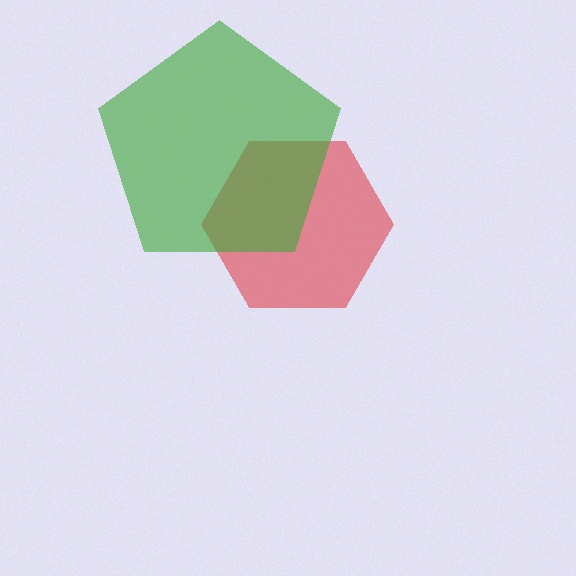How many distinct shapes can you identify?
There are 2 distinct shapes: a red hexagon, a green pentagon.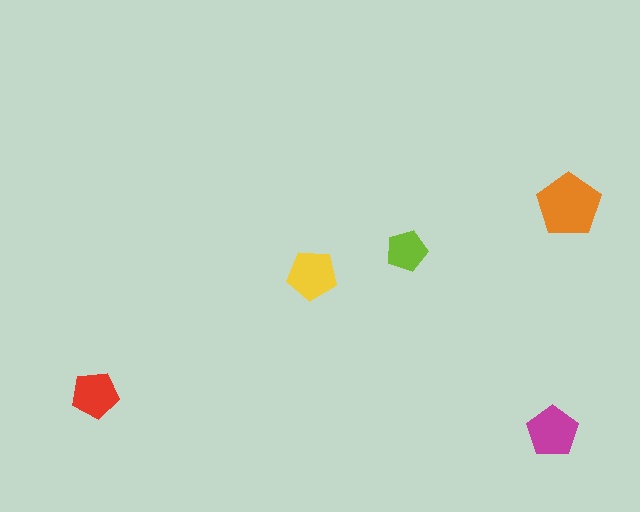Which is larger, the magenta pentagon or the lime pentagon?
The magenta one.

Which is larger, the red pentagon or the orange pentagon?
The orange one.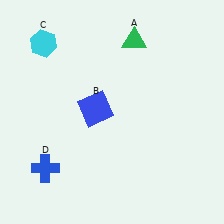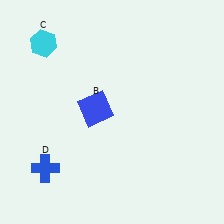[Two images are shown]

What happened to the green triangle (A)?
The green triangle (A) was removed in Image 2. It was in the top-right area of Image 1.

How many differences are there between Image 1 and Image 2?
There is 1 difference between the two images.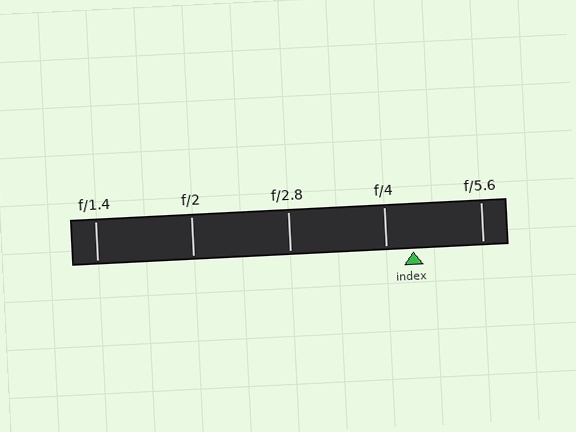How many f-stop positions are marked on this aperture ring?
There are 5 f-stop positions marked.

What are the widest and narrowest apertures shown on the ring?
The widest aperture shown is f/1.4 and the narrowest is f/5.6.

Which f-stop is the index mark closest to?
The index mark is closest to f/4.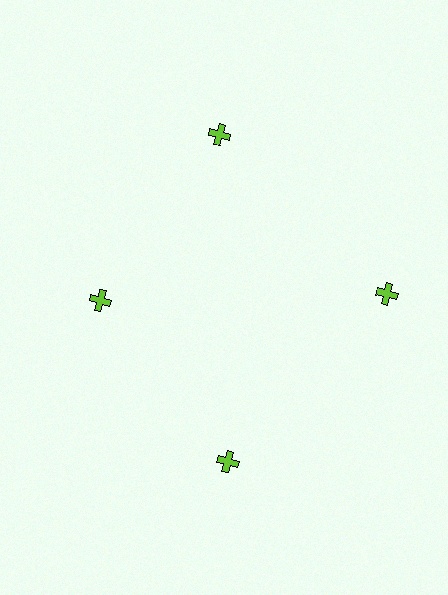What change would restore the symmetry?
The symmetry would be restored by moving it outward, back onto the ring so that all 4 crosses sit at equal angles and equal distance from the center.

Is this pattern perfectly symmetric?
No. The 4 lime crosses are arranged in a ring, but one element near the 9 o'clock position is pulled inward toward the center, breaking the 4-fold rotational symmetry.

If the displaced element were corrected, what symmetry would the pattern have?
It would have 4-fold rotational symmetry — the pattern would map onto itself every 90 degrees.